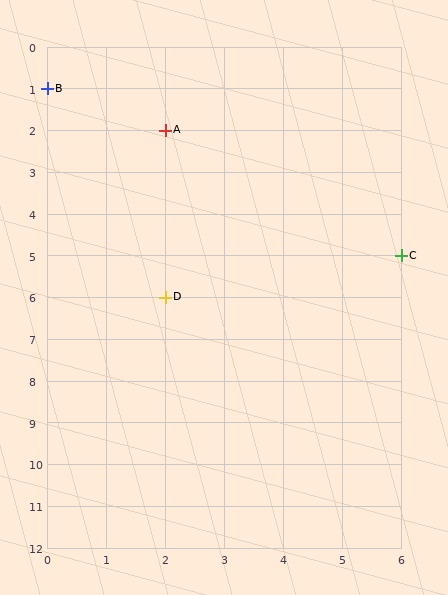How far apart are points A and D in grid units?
Points A and D are 4 rows apart.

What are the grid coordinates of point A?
Point A is at grid coordinates (2, 2).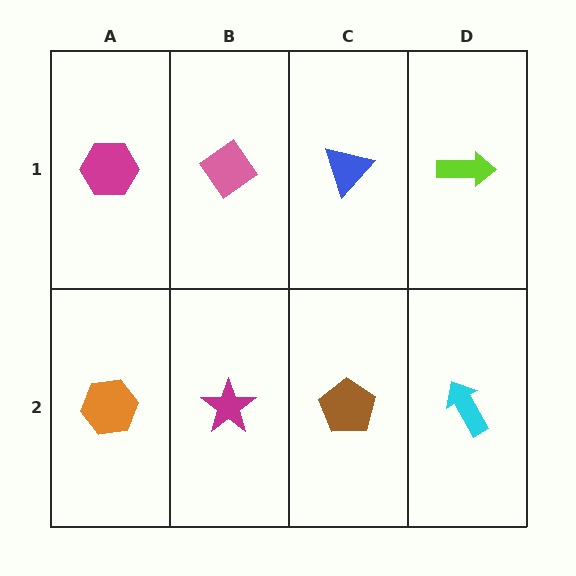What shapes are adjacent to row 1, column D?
A cyan arrow (row 2, column D), a blue triangle (row 1, column C).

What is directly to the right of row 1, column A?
A pink diamond.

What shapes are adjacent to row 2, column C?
A blue triangle (row 1, column C), a magenta star (row 2, column B), a cyan arrow (row 2, column D).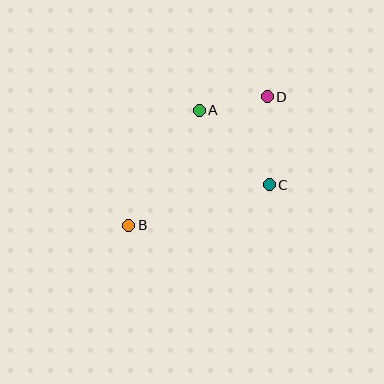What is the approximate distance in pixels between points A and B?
The distance between A and B is approximately 134 pixels.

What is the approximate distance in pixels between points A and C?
The distance between A and C is approximately 102 pixels.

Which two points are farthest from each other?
Points B and D are farthest from each other.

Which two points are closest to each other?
Points A and D are closest to each other.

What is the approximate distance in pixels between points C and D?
The distance between C and D is approximately 88 pixels.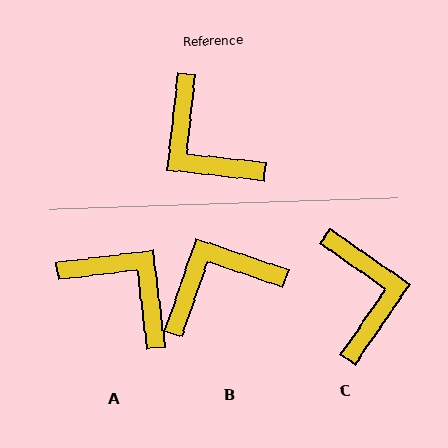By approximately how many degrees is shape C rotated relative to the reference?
Approximately 152 degrees counter-clockwise.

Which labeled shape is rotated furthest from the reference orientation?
A, about 167 degrees away.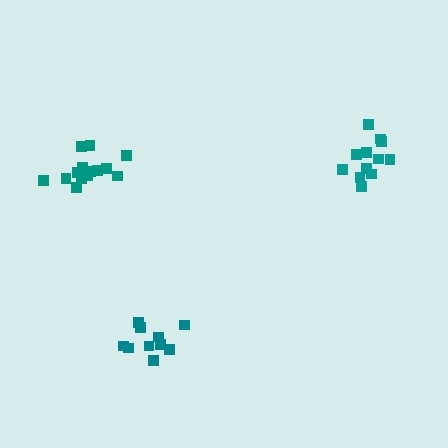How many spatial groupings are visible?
There are 3 spatial groupings.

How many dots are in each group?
Group 1: 15 dots, Group 2: 10 dots, Group 3: 12 dots (37 total).